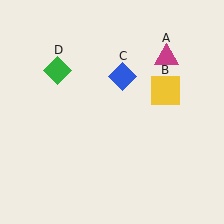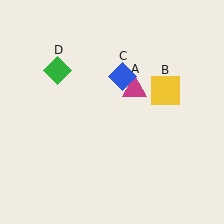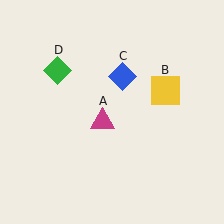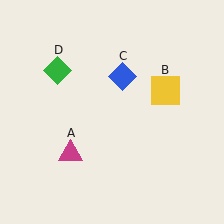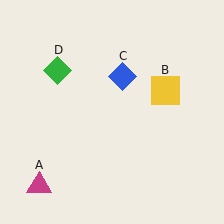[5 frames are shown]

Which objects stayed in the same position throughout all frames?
Yellow square (object B) and blue diamond (object C) and green diamond (object D) remained stationary.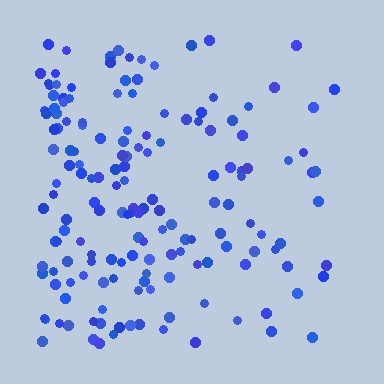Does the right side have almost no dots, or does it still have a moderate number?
Still a moderate number, just noticeably fewer than the left.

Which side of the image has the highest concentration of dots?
The left.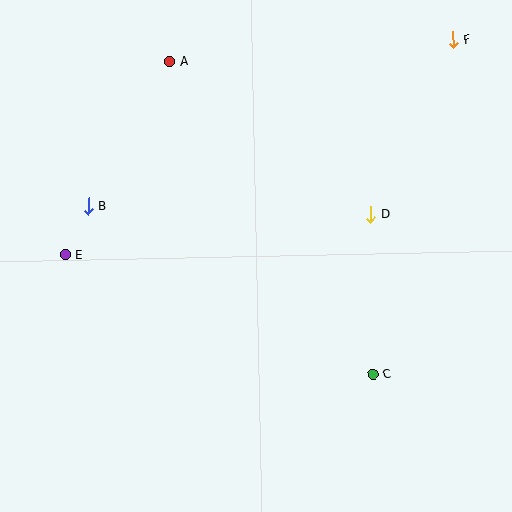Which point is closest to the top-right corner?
Point F is closest to the top-right corner.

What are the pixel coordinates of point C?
Point C is at (373, 375).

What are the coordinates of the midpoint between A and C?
The midpoint between A and C is at (271, 218).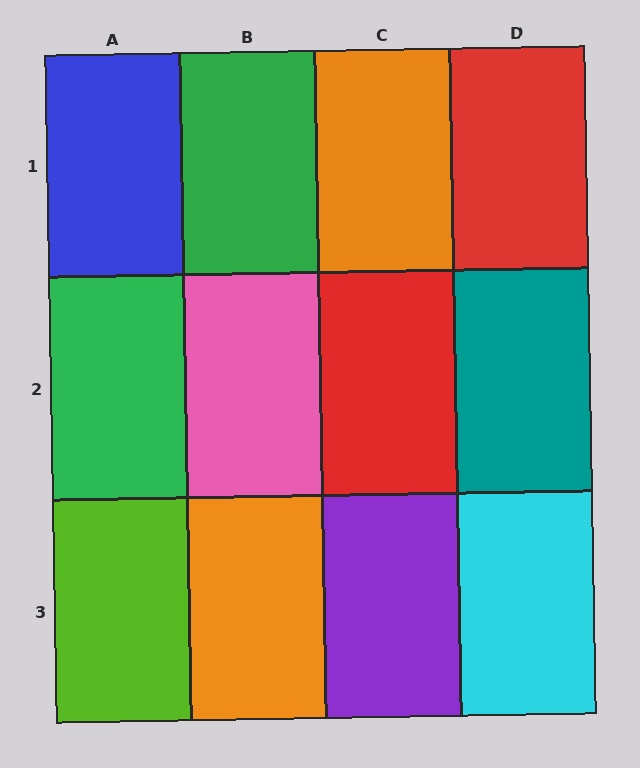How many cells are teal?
1 cell is teal.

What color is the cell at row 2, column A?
Green.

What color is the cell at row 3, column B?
Orange.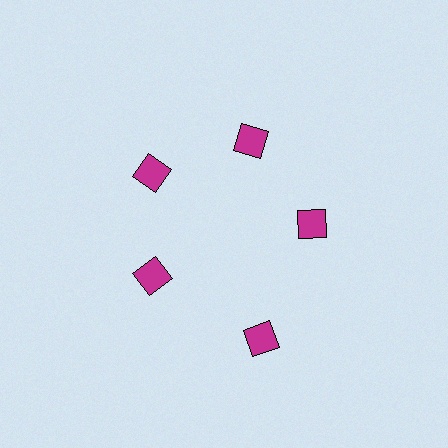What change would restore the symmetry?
The symmetry would be restored by moving it inward, back onto the ring so that all 5 squares sit at equal angles and equal distance from the center.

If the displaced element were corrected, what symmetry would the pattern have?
It would have 5-fold rotational symmetry — the pattern would map onto itself every 72 degrees.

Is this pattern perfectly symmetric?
No. The 5 magenta squares are arranged in a ring, but one element near the 5 o'clock position is pushed outward from the center, breaking the 5-fold rotational symmetry.